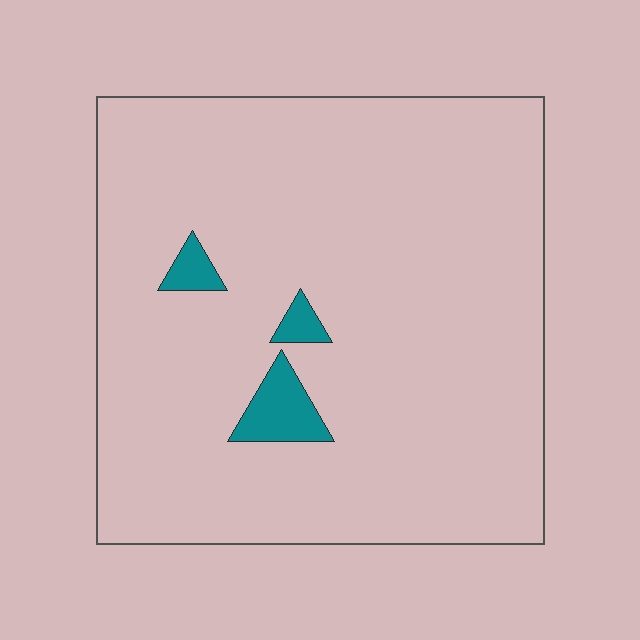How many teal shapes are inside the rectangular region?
3.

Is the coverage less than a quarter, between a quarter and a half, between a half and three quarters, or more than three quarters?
Less than a quarter.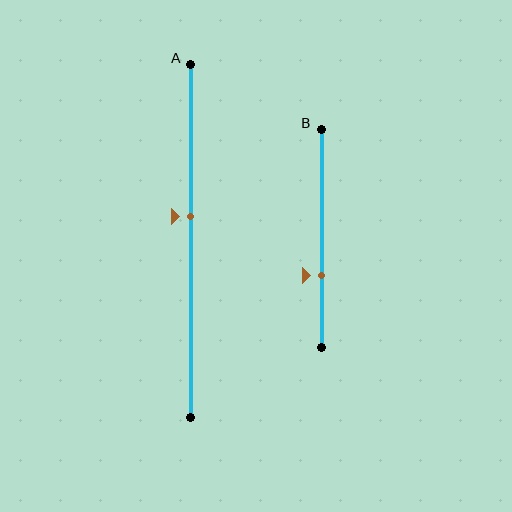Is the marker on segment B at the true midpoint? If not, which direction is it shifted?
No, the marker on segment B is shifted downward by about 17% of the segment length.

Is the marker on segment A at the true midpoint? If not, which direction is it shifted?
No, the marker on segment A is shifted upward by about 7% of the segment length.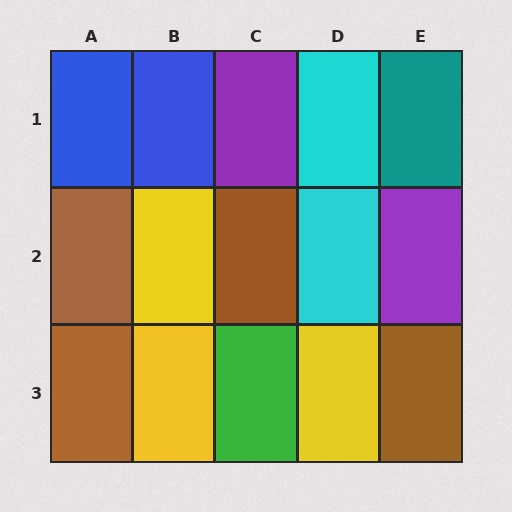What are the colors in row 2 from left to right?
Brown, yellow, brown, cyan, purple.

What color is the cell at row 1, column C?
Purple.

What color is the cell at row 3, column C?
Green.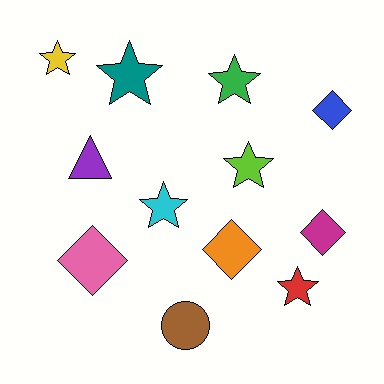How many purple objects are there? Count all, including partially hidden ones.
There is 1 purple object.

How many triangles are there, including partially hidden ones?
There is 1 triangle.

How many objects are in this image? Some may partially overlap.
There are 12 objects.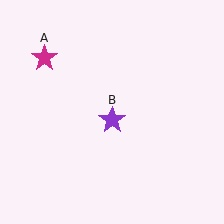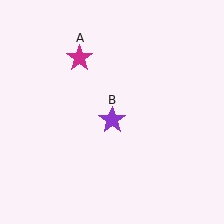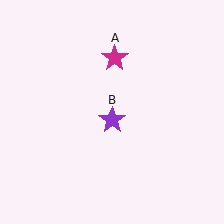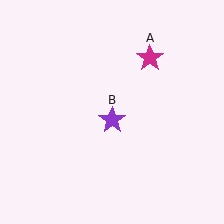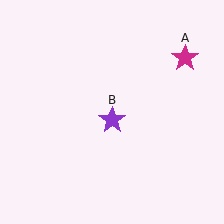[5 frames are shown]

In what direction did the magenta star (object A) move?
The magenta star (object A) moved right.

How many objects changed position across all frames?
1 object changed position: magenta star (object A).